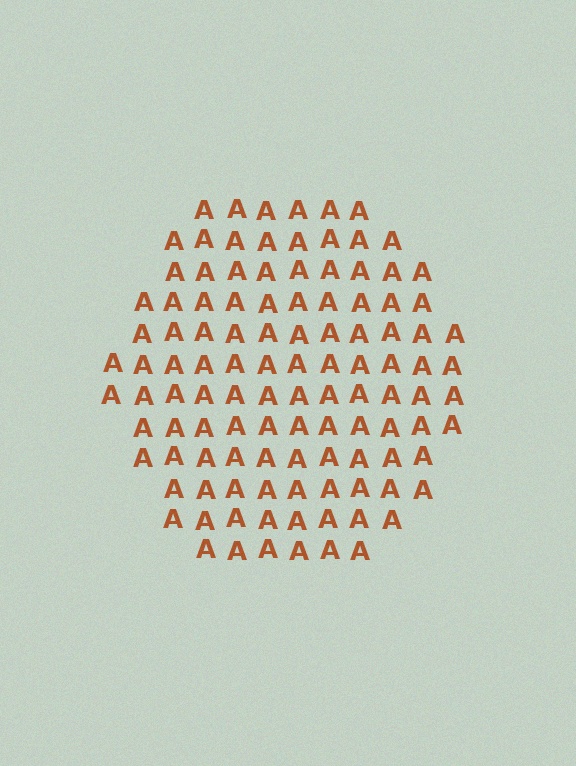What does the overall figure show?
The overall figure shows a hexagon.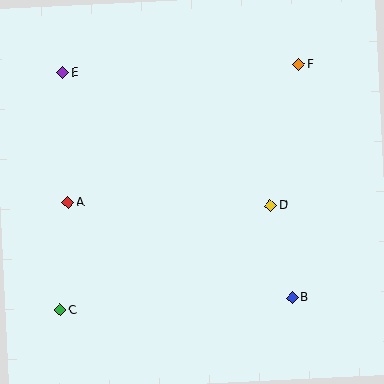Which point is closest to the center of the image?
Point D at (270, 205) is closest to the center.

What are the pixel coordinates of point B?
Point B is at (292, 298).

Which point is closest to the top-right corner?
Point F is closest to the top-right corner.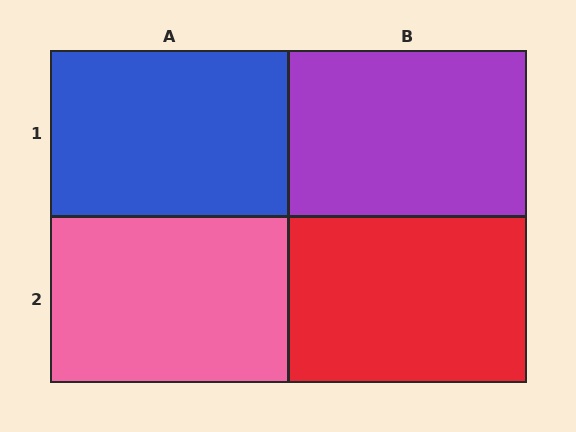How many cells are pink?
1 cell is pink.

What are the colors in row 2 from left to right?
Pink, red.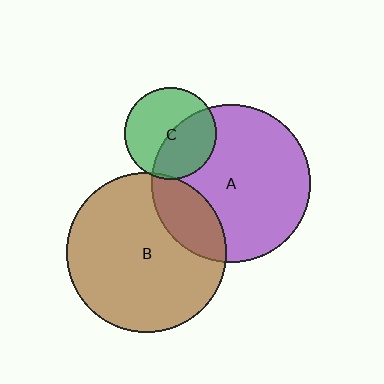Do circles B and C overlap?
Yes.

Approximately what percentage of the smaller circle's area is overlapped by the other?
Approximately 5%.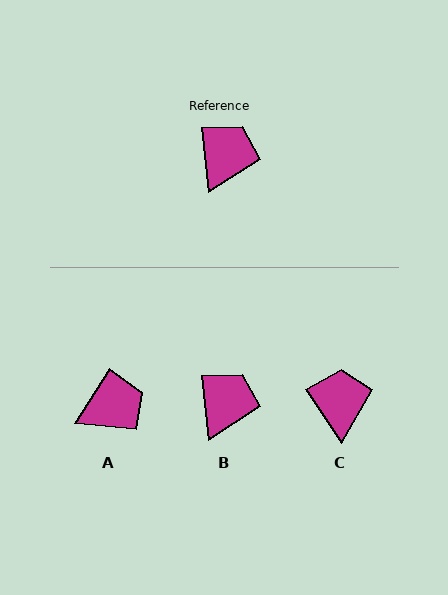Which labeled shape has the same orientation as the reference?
B.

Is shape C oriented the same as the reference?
No, it is off by about 27 degrees.